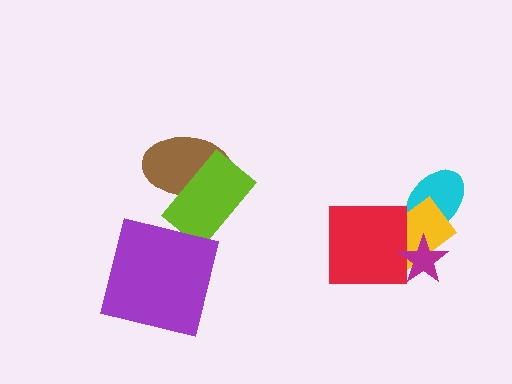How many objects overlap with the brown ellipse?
1 object overlaps with the brown ellipse.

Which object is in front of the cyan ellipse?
The yellow rectangle is in front of the cyan ellipse.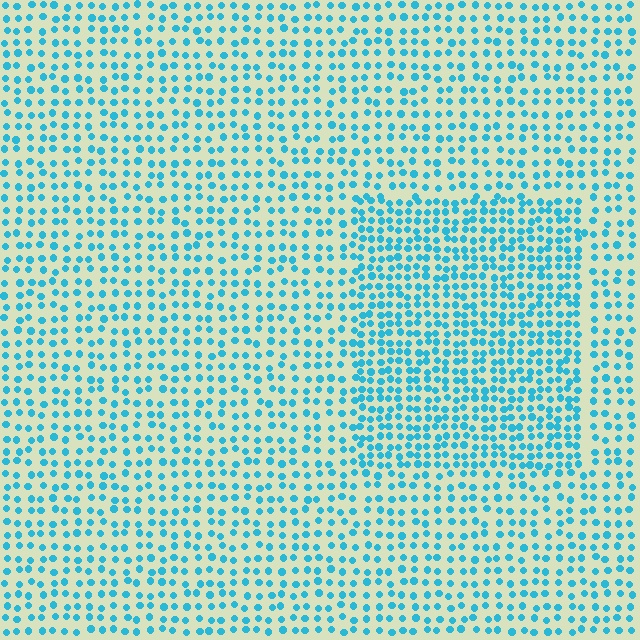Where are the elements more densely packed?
The elements are more densely packed inside the rectangle boundary.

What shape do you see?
I see a rectangle.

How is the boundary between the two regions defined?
The boundary is defined by a change in element density (approximately 1.6x ratio). All elements are the same color, size, and shape.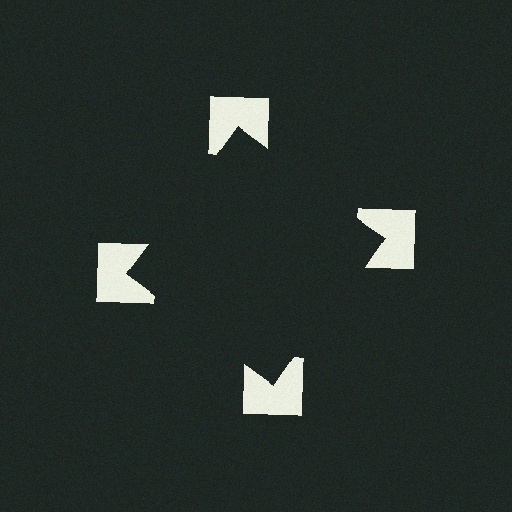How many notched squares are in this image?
There are 4 — one at each vertex of the illusory square.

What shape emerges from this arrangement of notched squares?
An illusory square — its edges are inferred from the aligned wedge cuts in the notched squares, not physically drawn.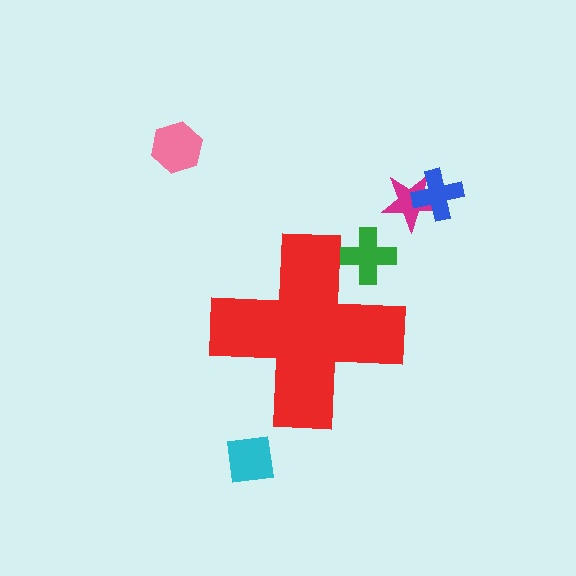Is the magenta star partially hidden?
No, the magenta star is fully visible.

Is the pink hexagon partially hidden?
No, the pink hexagon is fully visible.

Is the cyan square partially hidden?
No, the cyan square is fully visible.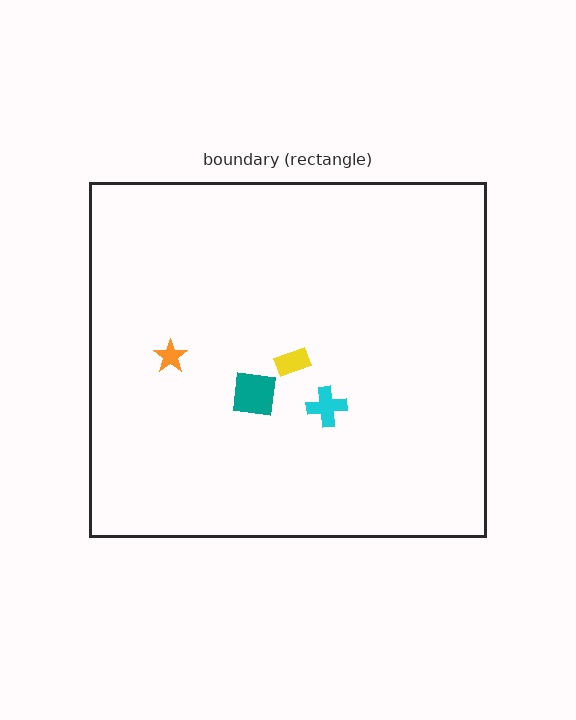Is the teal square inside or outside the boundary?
Inside.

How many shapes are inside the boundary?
4 inside, 0 outside.